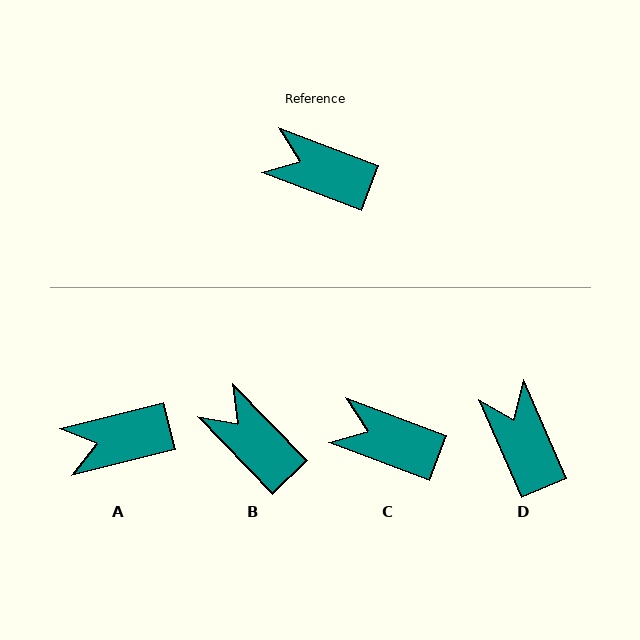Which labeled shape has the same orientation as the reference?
C.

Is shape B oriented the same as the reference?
No, it is off by about 26 degrees.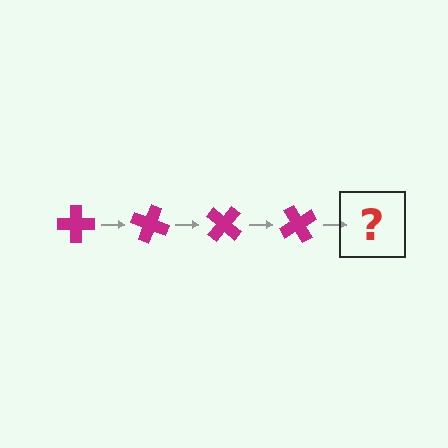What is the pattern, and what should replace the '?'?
The pattern is that the cross rotates 20 degrees each step. The '?' should be a magenta cross rotated 80 degrees.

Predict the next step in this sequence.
The next step is a magenta cross rotated 80 degrees.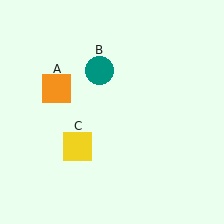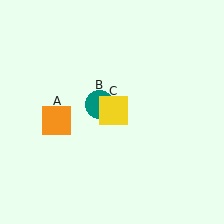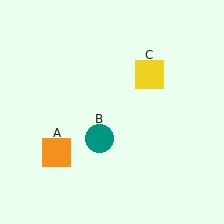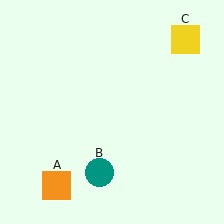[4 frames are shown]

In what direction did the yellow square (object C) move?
The yellow square (object C) moved up and to the right.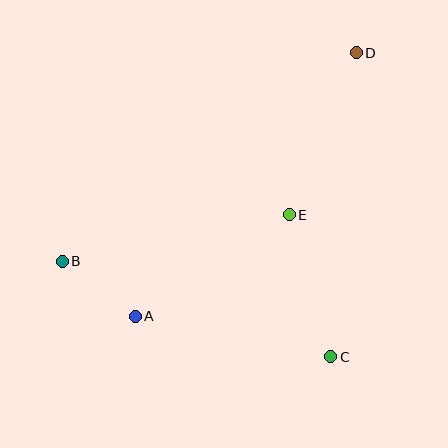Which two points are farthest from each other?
Points B and D are farthest from each other.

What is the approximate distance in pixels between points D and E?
The distance between D and E is approximately 175 pixels.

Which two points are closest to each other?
Points A and B are closest to each other.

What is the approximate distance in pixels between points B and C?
The distance between B and C is approximately 285 pixels.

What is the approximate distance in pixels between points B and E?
The distance between B and E is approximately 232 pixels.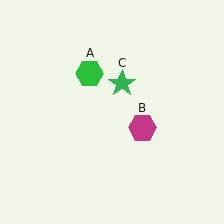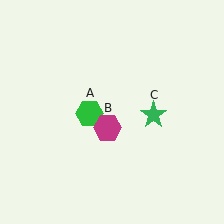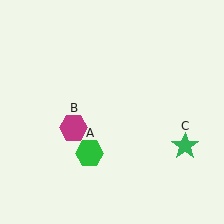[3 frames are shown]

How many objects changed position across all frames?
3 objects changed position: green hexagon (object A), magenta hexagon (object B), green star (object C).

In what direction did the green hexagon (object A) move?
The green hexagon (object A) moved down.